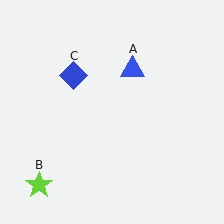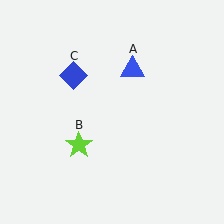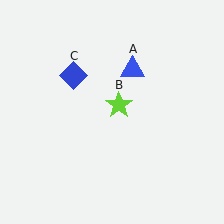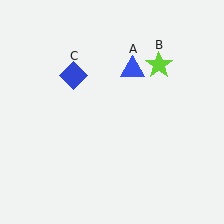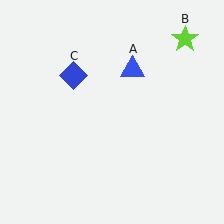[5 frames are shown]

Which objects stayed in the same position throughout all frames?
Blue triangle (object A) and blue diamond (object C) remained stationary.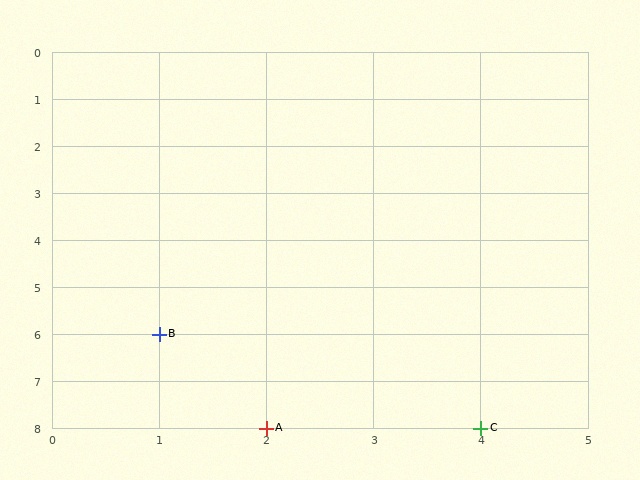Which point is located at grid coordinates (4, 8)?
Point C is at (4, 8).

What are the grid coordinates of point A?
Point A is at grid coordinates (2, 8).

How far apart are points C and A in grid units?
Points C and A are 2 columns apart.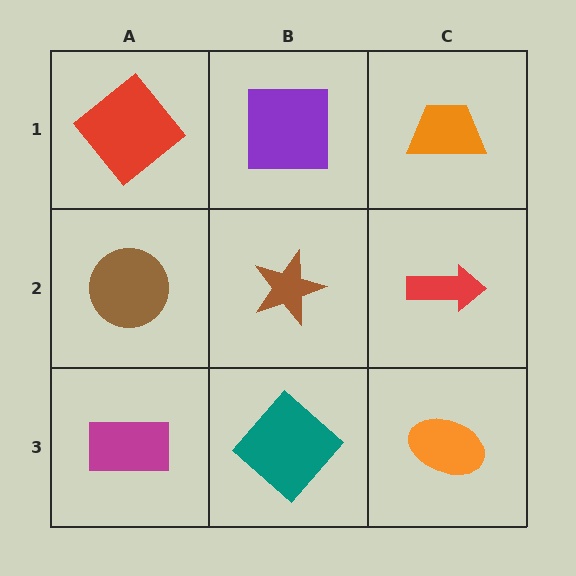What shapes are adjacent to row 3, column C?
A red arrow (row 2, column C), a teal diamond (row 3, column B).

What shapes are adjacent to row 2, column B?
A purple square (row 1, column B), a teal diamond (row 3, column B), a brown circle (row 2, column A), a red arrow (row 2, column C).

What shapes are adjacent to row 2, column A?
A red diamond (row 1, column A), a magenta rectangle (row 3, column A), a brown star (row 2, column B).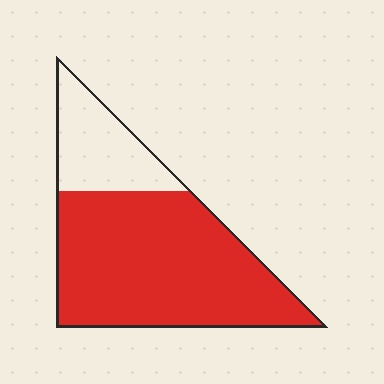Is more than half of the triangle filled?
Yes.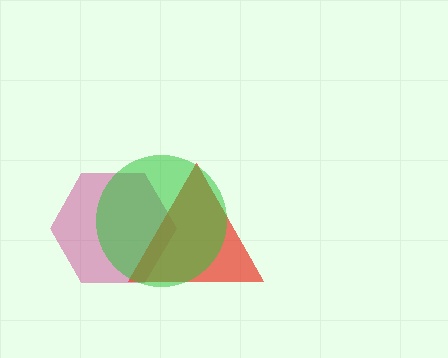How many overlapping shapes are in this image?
There are 3 overlapping shapes in the image.